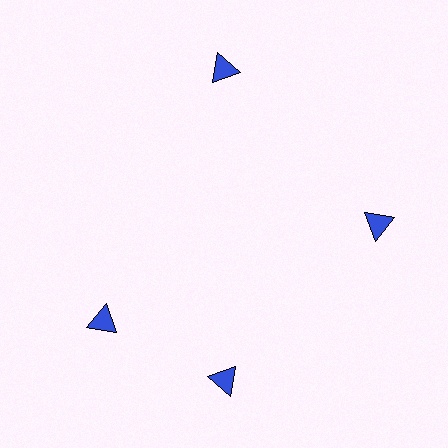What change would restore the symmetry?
The symmetry would be restored by rotating it back into even spacing with its neighbors so that all 4 triangles sit at equal angles and equal distance from the center.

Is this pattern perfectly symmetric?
No. The 4 blue triangles are arranged in a ring, but one element near the 9 o'clock position is rotated out of alignment along the ring, breaking the 4-fold rotational symmetry.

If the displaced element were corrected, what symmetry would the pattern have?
It would have 4-fold rotational symmetry — the pattern would map onto itself every 90 degrees.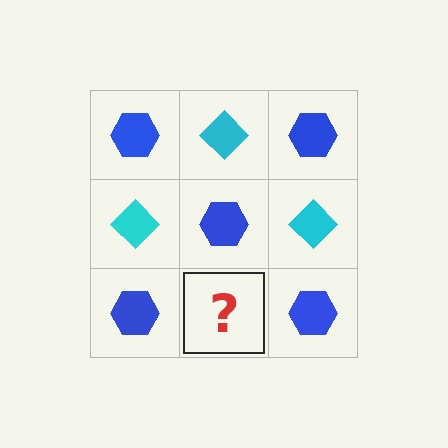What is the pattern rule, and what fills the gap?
The rule is that it alternates blue hexagon and cyan diamond in a checkerboard pattern. The gap should be filled with a cyan diamond.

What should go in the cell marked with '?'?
The missing cell should contain a cyan diamond.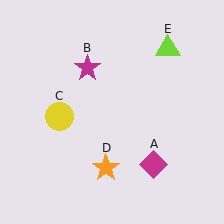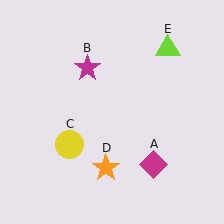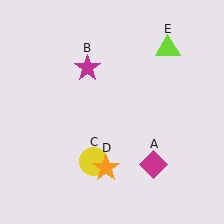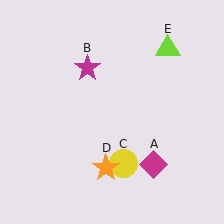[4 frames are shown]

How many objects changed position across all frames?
1 object changed position: yellow circle (object C).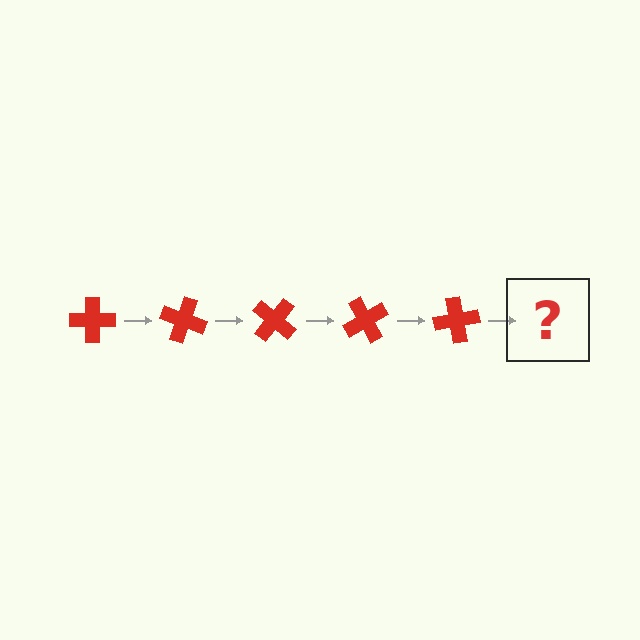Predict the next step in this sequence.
The next step is a red cross rotated 100 degrees.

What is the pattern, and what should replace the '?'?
The pattern is that the cross rotates 20 degrees each step. The '?' should be a red cross rotated 100 degrees.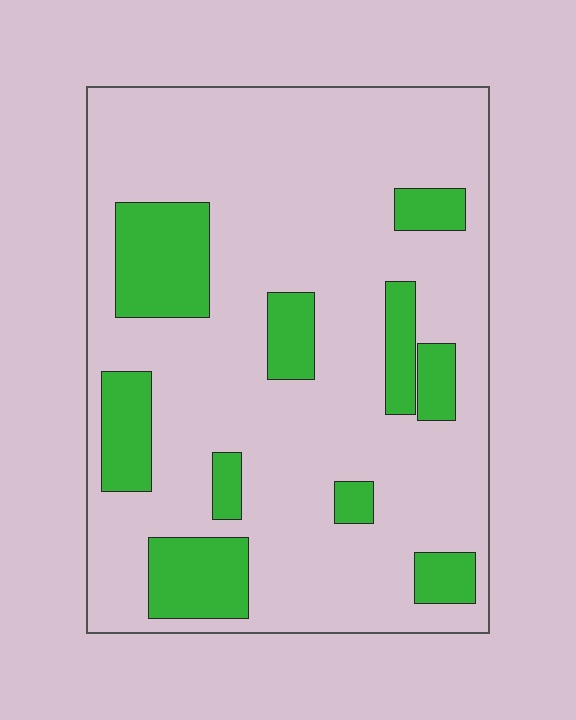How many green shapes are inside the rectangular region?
10.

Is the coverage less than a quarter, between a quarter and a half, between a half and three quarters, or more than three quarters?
Less than a quarter.